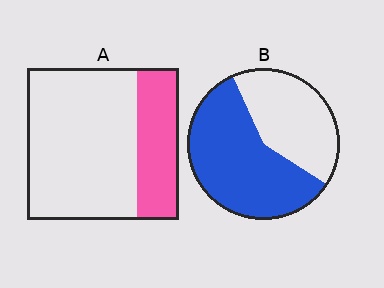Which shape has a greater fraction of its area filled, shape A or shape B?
Shape B.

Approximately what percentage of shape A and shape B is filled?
A is approximately 30% and B is approximately 60%.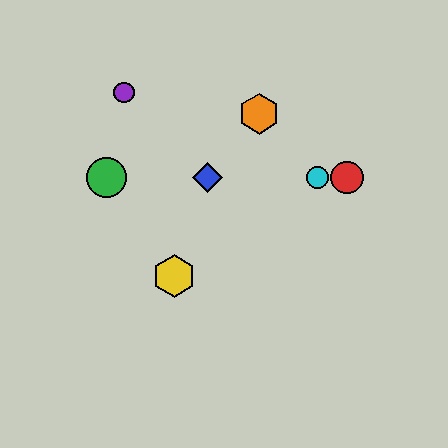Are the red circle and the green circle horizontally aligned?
Yes, both are at y≈177.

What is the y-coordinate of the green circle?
The green circle is at y≈177.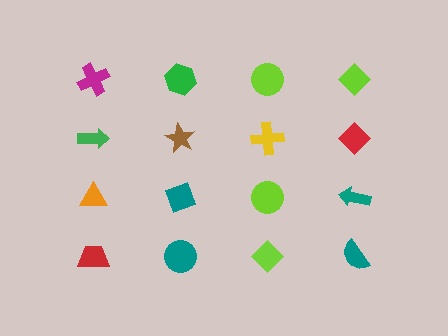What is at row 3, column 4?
A teal arrow.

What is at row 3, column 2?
A teal diamond.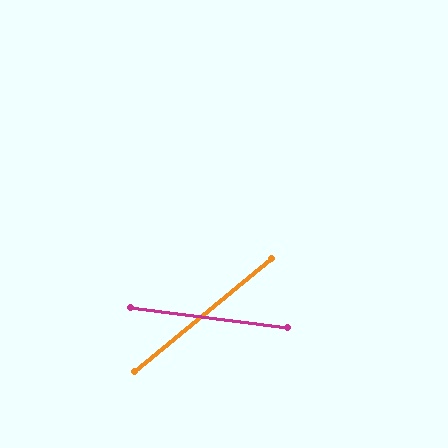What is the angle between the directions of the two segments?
Approximately 47 degrees.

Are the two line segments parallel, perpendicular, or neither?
Neither parallel nor perpendicular — they differ by about 47°.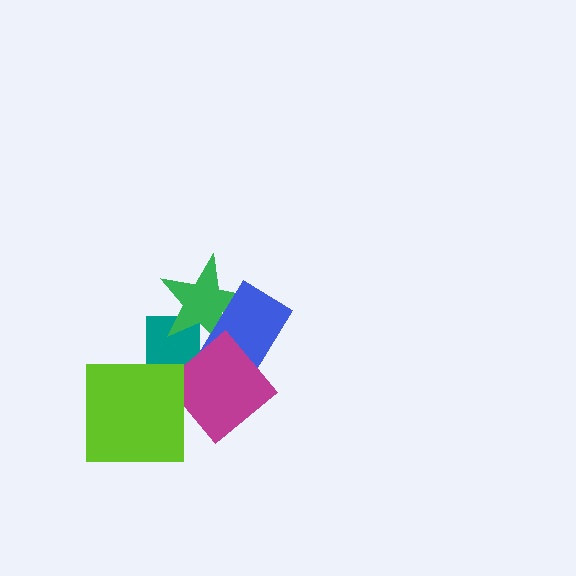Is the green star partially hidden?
Yes, it is partially covered by another shape.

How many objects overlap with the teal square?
1 object overlaps with the teal square.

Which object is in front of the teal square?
The green star is in front of the teal square.